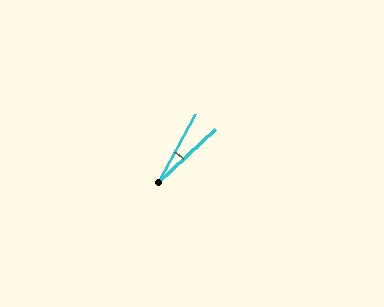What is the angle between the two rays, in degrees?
Approximately 19 degrees.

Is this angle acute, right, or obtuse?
It is acute.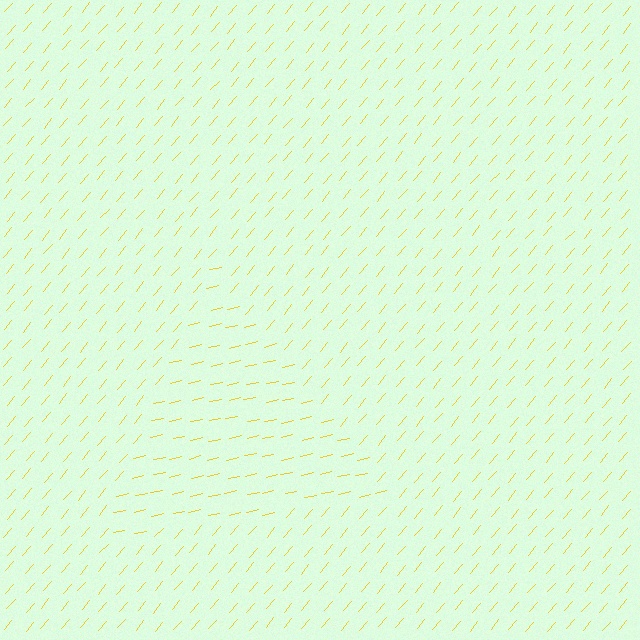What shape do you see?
I see a triangle.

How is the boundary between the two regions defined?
The boundary is defined purely by a change in line orientation (approximately 37 degrees difference). All lines are the same color and thickness.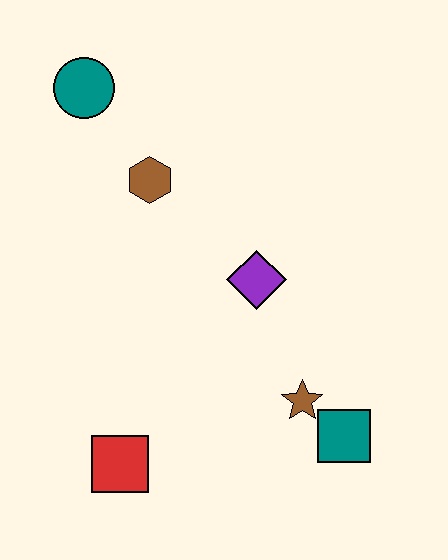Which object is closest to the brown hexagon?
The teal circle is closest to the brown hexagon.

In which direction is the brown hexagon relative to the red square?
The brown hexagon is above the red square.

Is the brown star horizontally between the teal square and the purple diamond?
Yes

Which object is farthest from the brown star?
The teal circle is farthest from the brown star.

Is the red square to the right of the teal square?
No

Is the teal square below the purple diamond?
Yes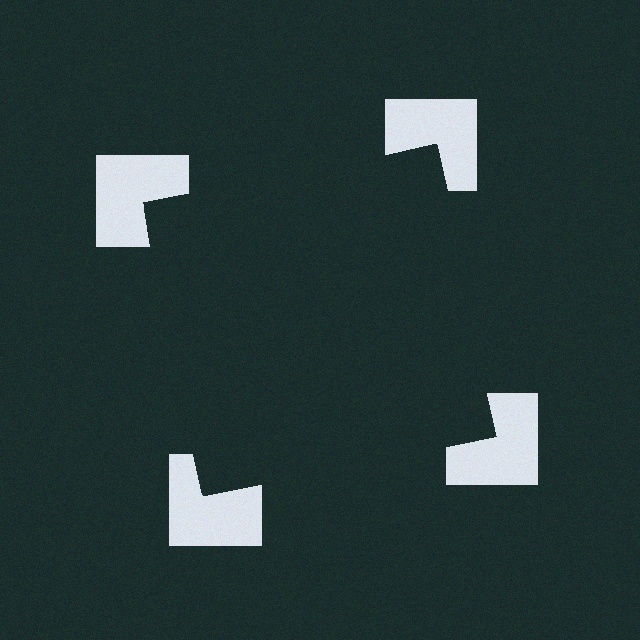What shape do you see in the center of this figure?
An illusory square — its edges are inferred from the aligned wedge cuts in the notched squares, not physically drawn.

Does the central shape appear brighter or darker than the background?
It typically appears slightly darker than the background, even though no actual brightness change is drawn.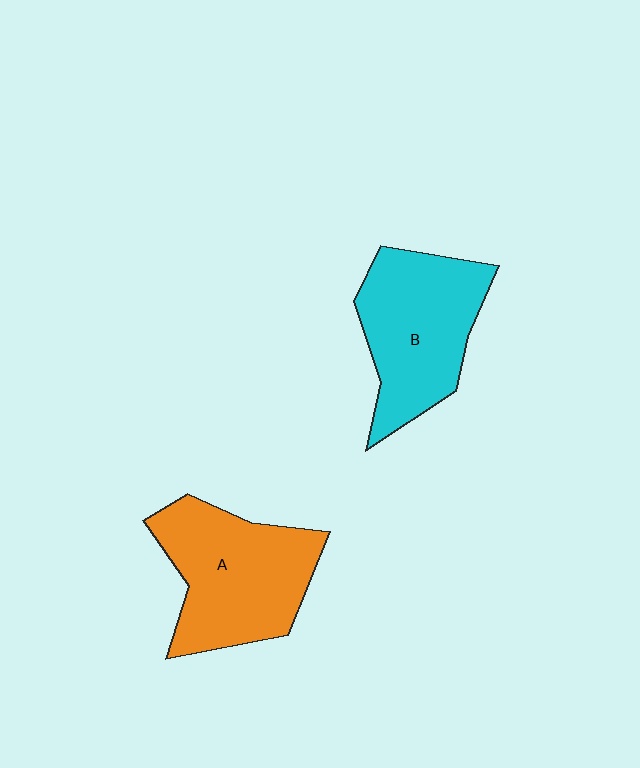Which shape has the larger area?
Shape A (orange).